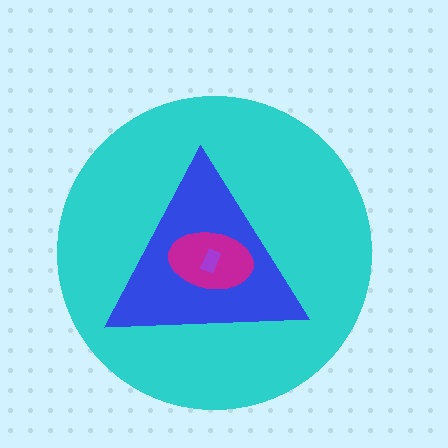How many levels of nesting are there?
4.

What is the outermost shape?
The cyan circle.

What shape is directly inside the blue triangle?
The magenta ellipse.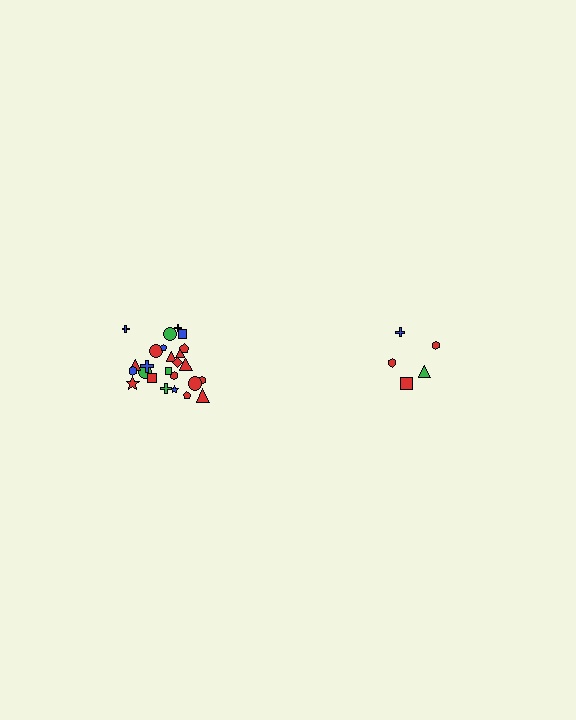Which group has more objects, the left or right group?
The left group.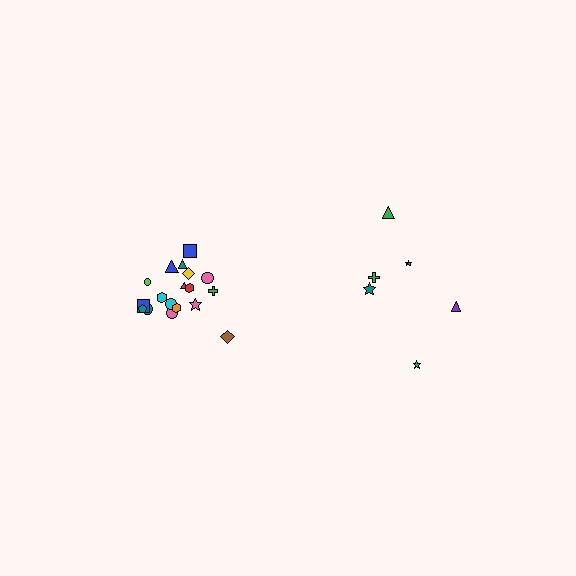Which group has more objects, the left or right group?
The left group.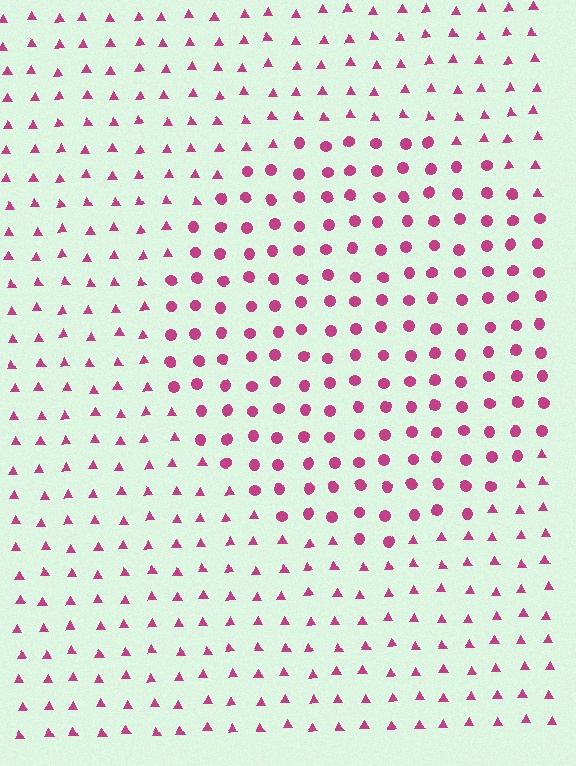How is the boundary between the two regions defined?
The boundary is defined by a change in element shape: circles inside vs. triangles outside. All elements share the same color and spacing.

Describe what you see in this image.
The image is filled with small magenta elements arranged in a uniform grid. A circle-shaped region contains circles, while the surrounding area contains triangles. The boundary is defined purely by the change in element shape.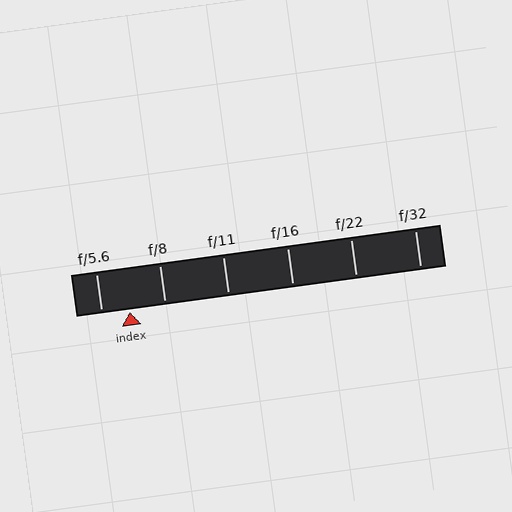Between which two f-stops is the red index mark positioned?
The index mark is between f/5.6 and f/8.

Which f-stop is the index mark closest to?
The index mark is closest to f/5.6.